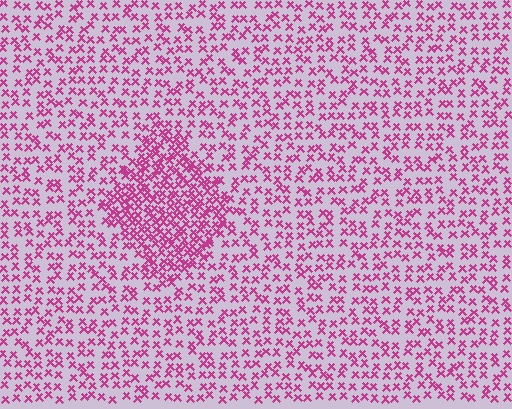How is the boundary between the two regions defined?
The boundary is defined by a change in element density (approximately 2.1x ratio). All elements are the same color, size, and shape.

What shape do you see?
I see a diamond.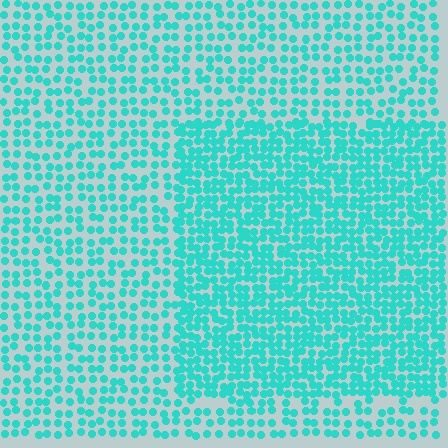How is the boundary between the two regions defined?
The boundary is defined by a change in element density (approximately 1.7x ratio). All elements are the same color, size, and shape.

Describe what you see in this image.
The image contains small cyan elements arranged at two different densities. A rectangle-shaped region is visible where the elements are more densely packed than the surrounding area.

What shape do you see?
I see a rectangle.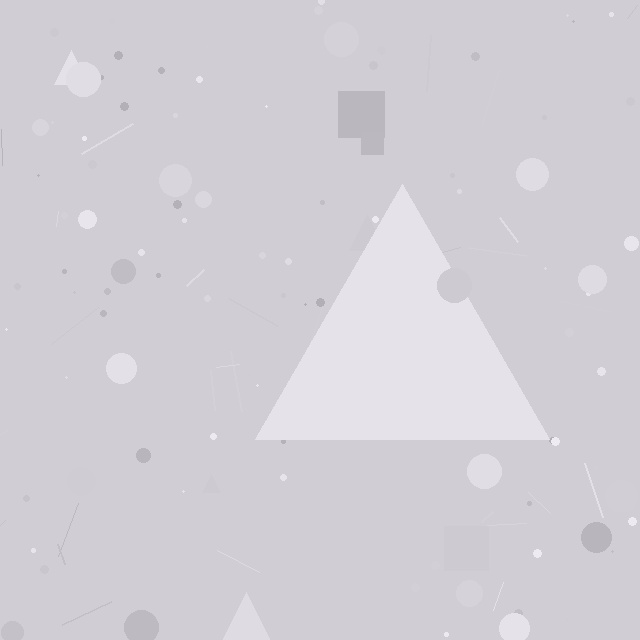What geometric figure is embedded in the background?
A triangle is embedded in the background.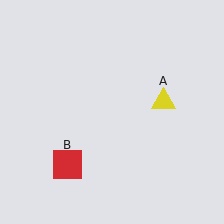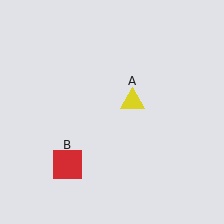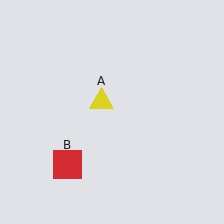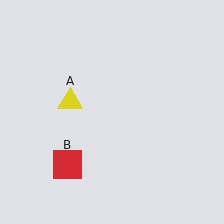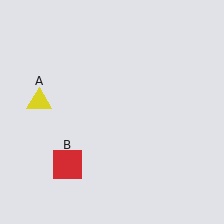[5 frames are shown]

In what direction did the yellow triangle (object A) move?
The yellow triangle (object A) moved left.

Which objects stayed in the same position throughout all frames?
Red square (object B) remained stationary.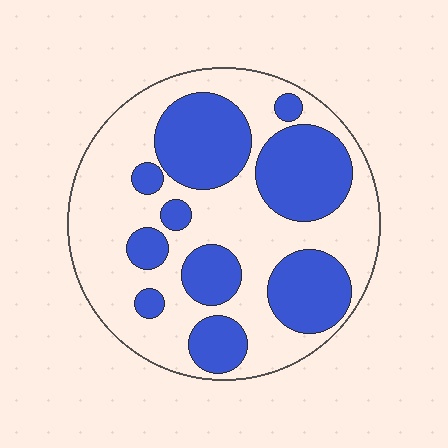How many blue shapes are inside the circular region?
10.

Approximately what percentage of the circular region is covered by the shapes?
Approximately 40%.